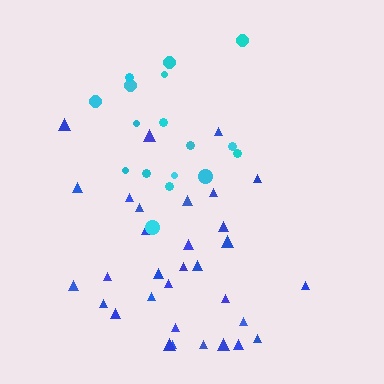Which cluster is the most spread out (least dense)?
Cyan.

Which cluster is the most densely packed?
Blue.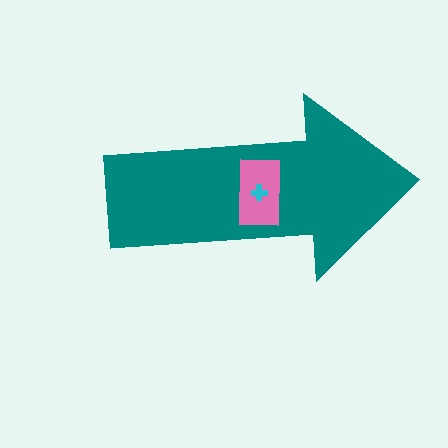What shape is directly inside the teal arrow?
The pink rectangle.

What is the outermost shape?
The teal arrow.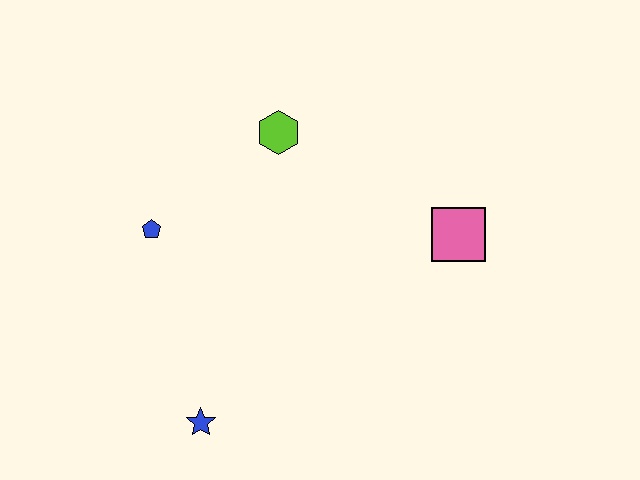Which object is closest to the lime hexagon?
The blue pentagon is closest to the lime hexagon.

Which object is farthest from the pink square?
The blue star is farthest from the pink square.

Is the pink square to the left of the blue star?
No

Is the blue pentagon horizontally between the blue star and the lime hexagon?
No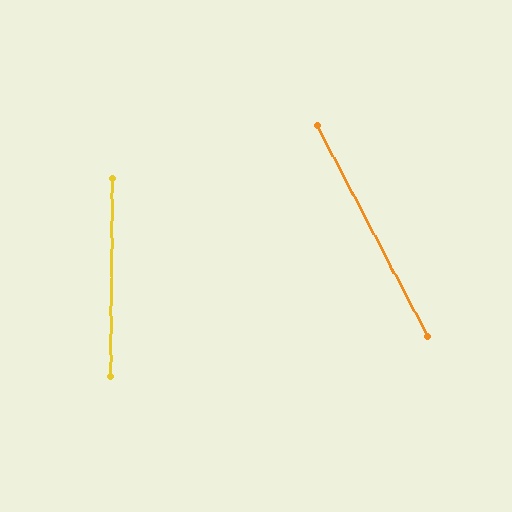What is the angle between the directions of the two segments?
Approximately 28 degrees.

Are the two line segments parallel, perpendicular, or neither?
Neither parallel nor perpendicular — they differ by about 28°.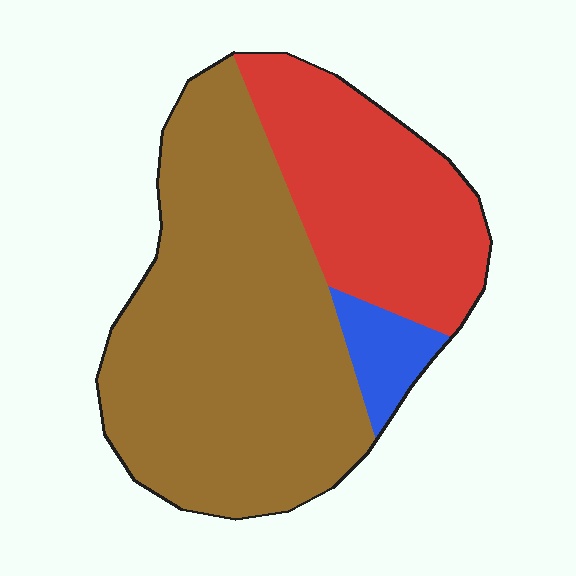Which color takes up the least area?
Blue, at roughly 5%.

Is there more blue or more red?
Red.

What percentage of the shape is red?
Red covers 31% of the shape.